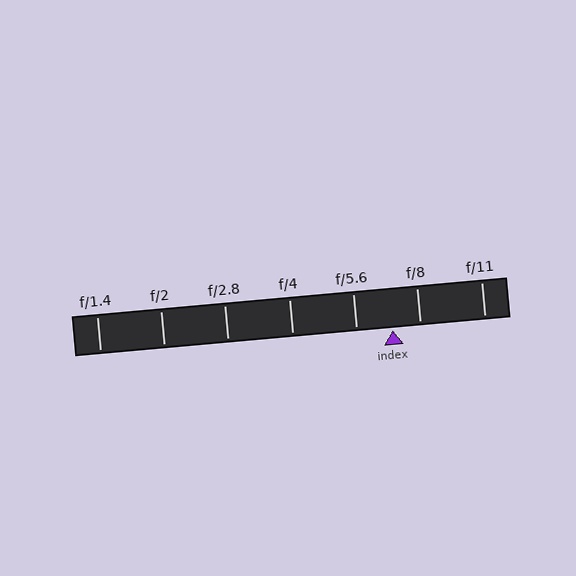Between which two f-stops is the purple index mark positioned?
The index mark is between f/5.6 and f/8.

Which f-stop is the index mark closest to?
The index mark is closest to f/8.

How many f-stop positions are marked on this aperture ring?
There are 7 f-stop positions marked.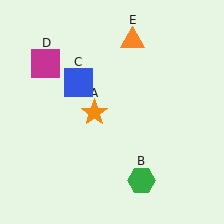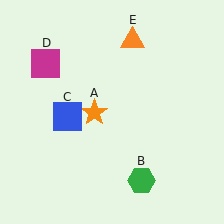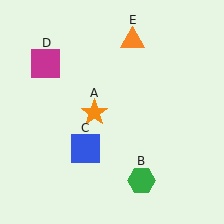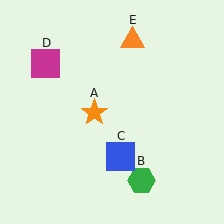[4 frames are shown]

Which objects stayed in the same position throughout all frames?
Orange star (object A) and green hexagon (object B) and magenta square (object D) and orange triangle (object E) remained stationary.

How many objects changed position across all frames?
1 object changed position: blue square (object C).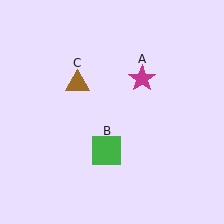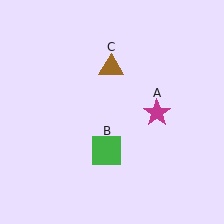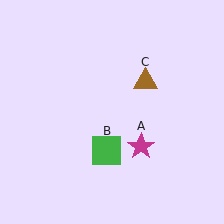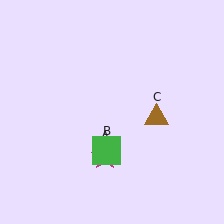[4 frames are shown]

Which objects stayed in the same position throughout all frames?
Green square (object B) remained stationary.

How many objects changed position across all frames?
2 objects changed position: magenta star (object A), brown triangle (object C).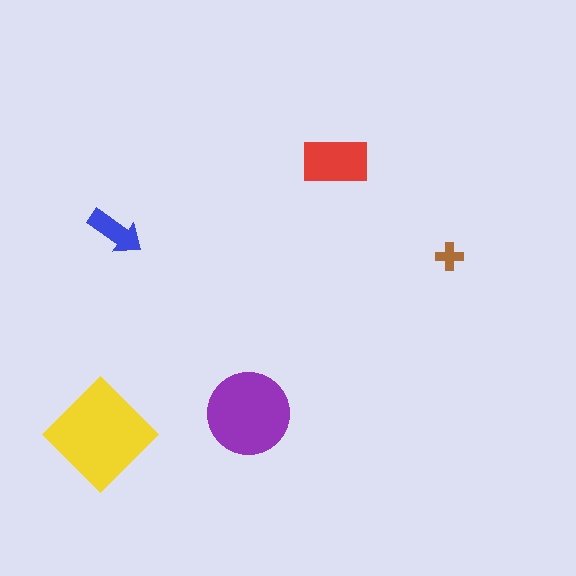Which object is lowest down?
The yellow diamond is bottommost.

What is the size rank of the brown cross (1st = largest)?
5th.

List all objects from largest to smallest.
The yellow diamond, the purple circle, the red rectangle, the blue arrow, the brown cross.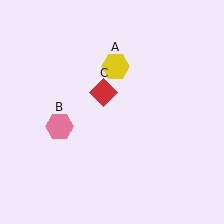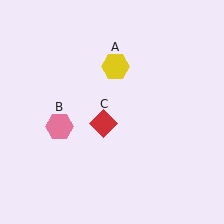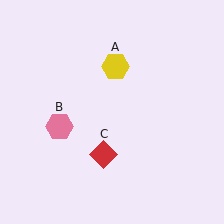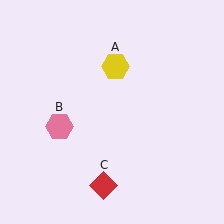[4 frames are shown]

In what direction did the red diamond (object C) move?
The red diamond (object C) moved down.